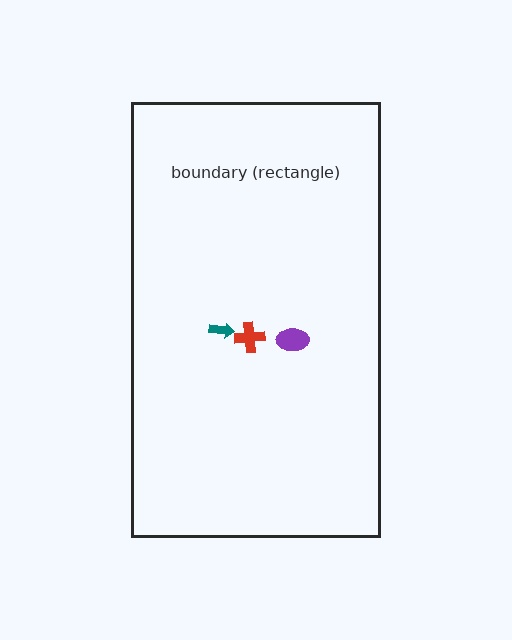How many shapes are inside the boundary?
3 inside, 0 outside.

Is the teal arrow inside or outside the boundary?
Inside.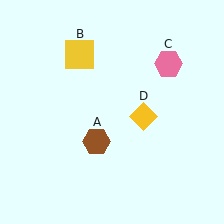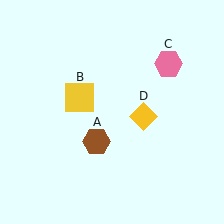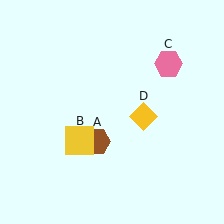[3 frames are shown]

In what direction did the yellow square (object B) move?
The yellow square (object B) moved down.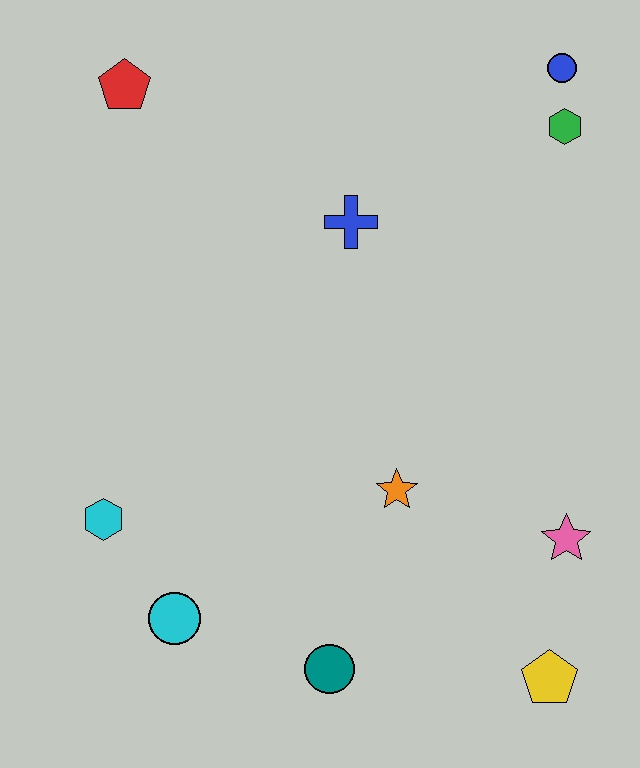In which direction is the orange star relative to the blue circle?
The orange star is below the blue circle.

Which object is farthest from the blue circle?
The cyan circle is farthest from the blue circle.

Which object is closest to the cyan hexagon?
The cyan circle is closest to the cyan hexagon.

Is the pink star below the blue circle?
Yes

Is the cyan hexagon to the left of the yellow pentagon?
Yes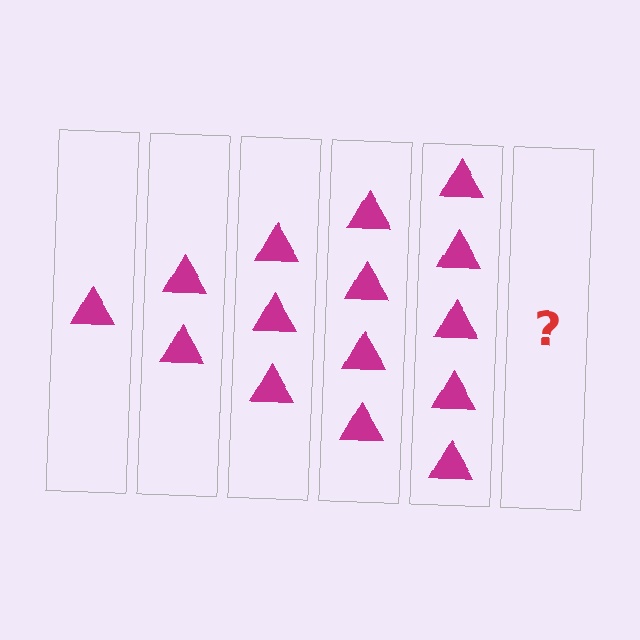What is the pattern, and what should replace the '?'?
The pattern is that each step adds one more triangle. The '?' should be 6 triangles.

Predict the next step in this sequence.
The next step is 6 triangles.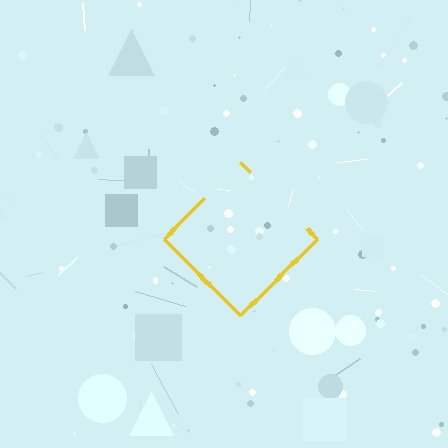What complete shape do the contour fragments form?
The contour fragments form a diamond.